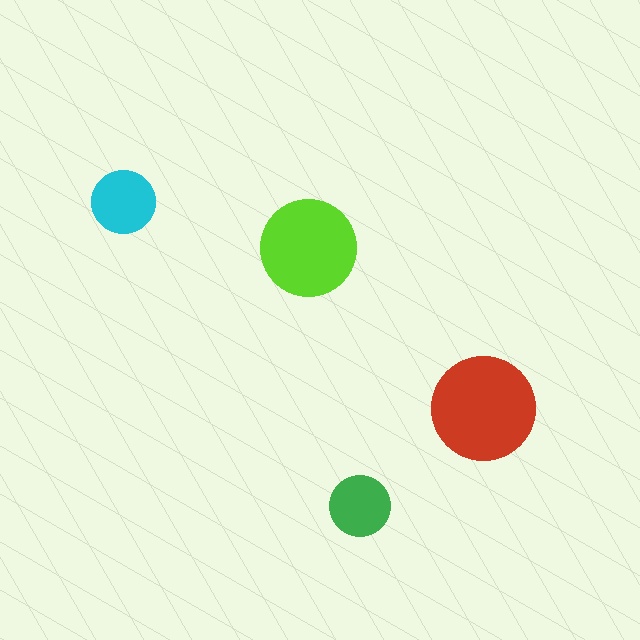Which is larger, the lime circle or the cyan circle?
The lime one.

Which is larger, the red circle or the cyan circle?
The red one.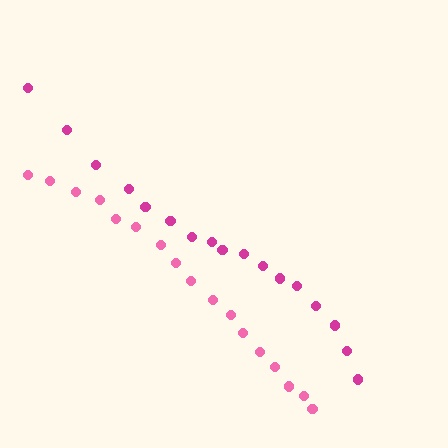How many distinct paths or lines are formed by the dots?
There are 2 distinct paths.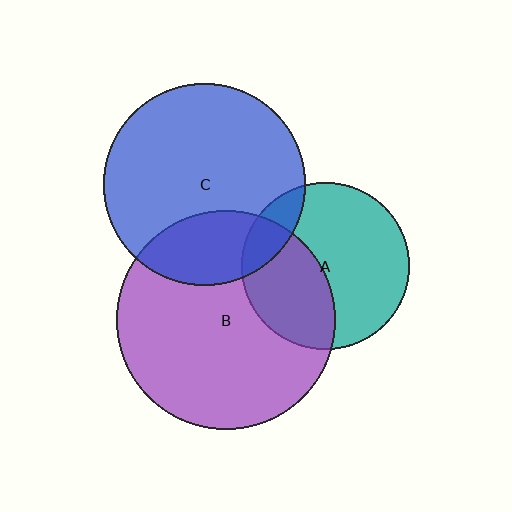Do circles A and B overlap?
Yes.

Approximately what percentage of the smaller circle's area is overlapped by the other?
Approximately 40%.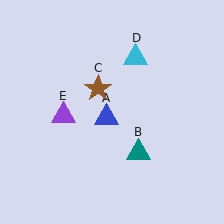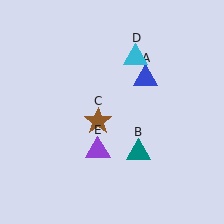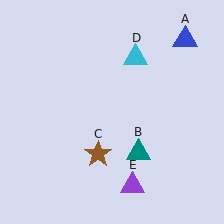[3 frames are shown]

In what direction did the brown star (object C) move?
The brown star (object C) moved down.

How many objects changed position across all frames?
3 objects changed position: blue triangle (object A), brown star (object C), purple triangle (object E).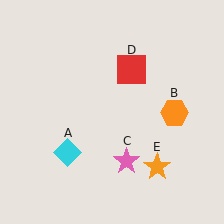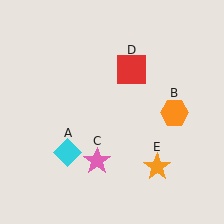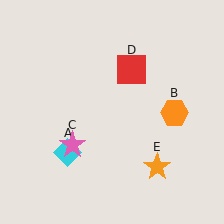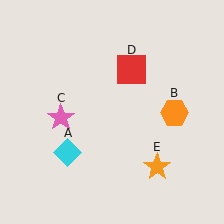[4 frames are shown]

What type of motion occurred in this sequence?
The pink star (object C) rotated clockwise around the center of the scene.